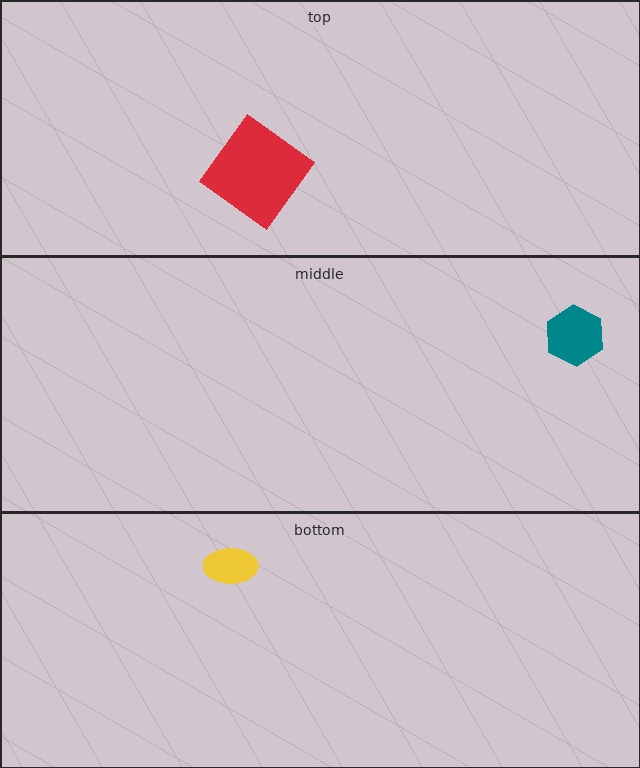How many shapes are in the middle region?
1.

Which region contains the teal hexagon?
The middle region.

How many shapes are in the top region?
1.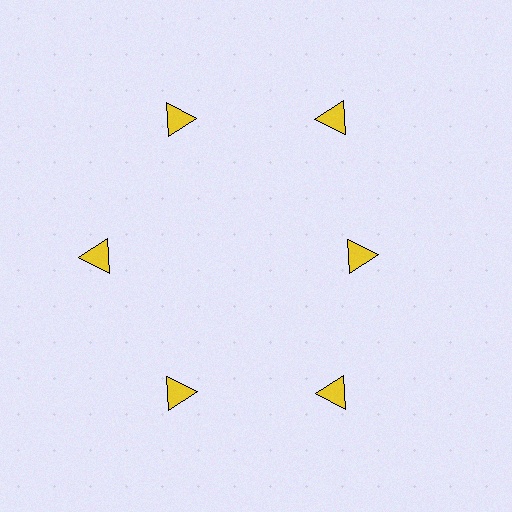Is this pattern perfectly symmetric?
No. The 6 yellow triangles are arranged in a ring, but one element near the 3 o'clock position is pulled inward toward the center, breaking the 6-fold rotational symmetry.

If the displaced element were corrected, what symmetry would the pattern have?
It would have 6-fold rotational symmetry — the pattern would map onto itself every 60 degrees.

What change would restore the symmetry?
The symmetry would be restored by moving it outward, back onto the ring so that all 6 triangles sit at equal angles and equal distance from the center.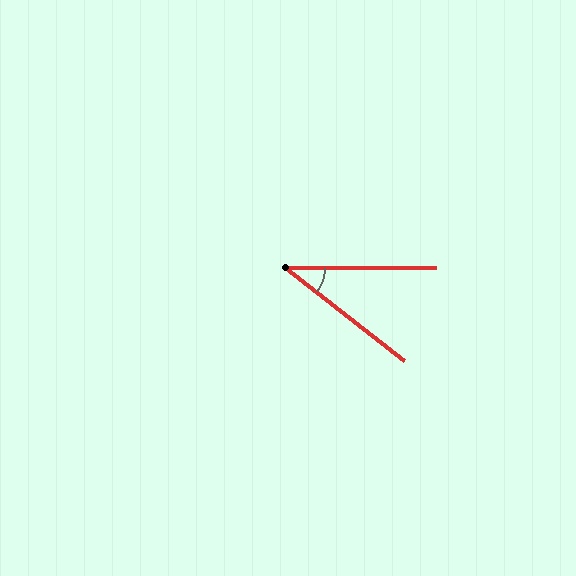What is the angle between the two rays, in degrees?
Approximately 38 degrees.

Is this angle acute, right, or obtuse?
It is acute.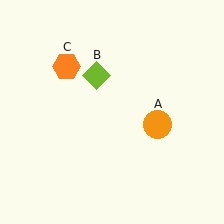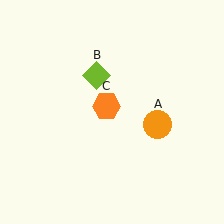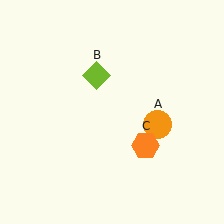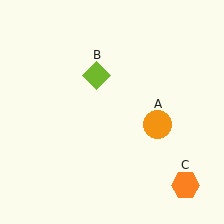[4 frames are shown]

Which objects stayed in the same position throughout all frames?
Orange circle (object A) and lime diamond (object B) remained stationary.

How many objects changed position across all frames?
1 object changed position: orange hexagon (object C).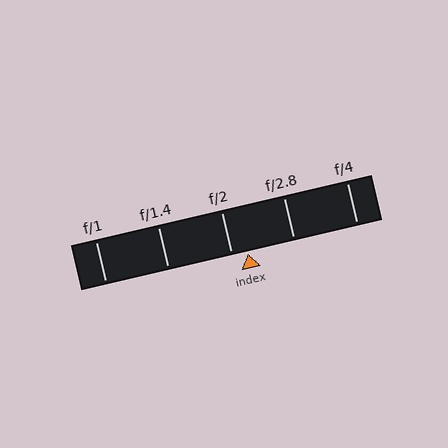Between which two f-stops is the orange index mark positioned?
The index mark is between f/2 and f/2.8.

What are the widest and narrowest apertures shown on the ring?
The widest aperture shown is f/1 and the narrowest is f/4.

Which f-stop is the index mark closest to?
The index mark is closest to f/2.